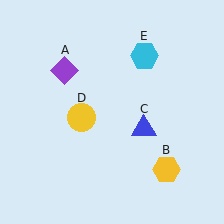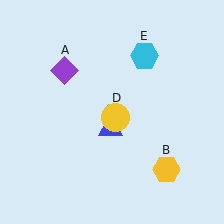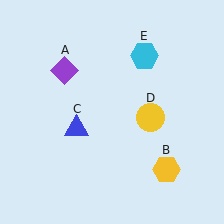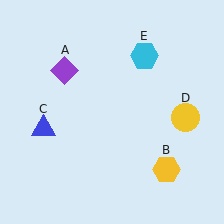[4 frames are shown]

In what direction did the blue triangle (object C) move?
The blue triangle (object C) moved left.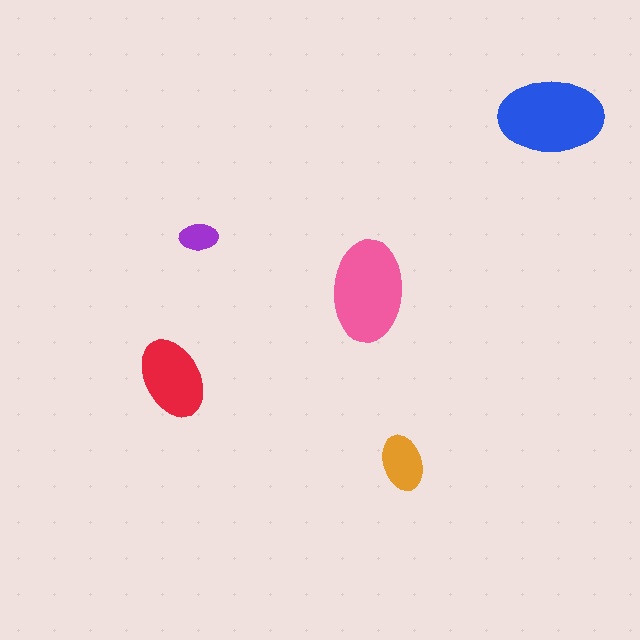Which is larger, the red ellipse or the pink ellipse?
The pink one.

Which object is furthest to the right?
The blue ellipse is rightmost.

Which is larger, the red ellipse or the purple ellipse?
The red one.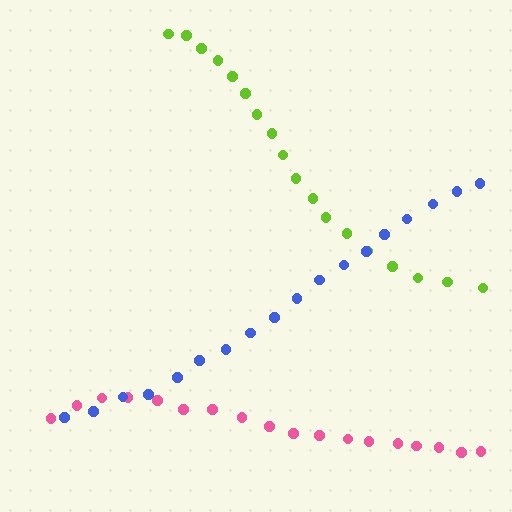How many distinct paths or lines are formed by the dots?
There are 3 distinct paths.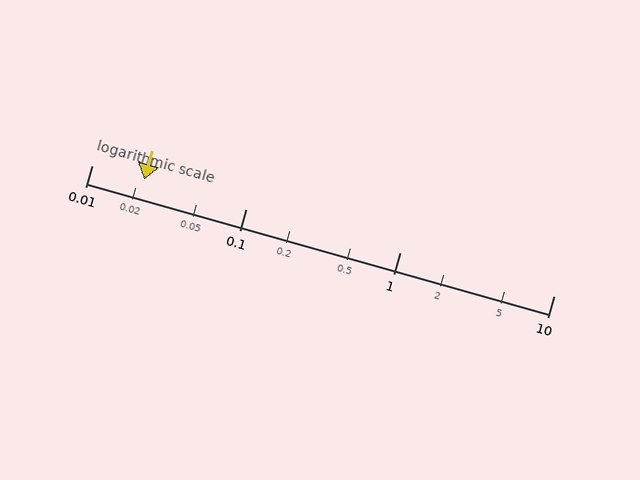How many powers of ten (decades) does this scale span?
The scale spans 3 decades, from 0.01 to 10.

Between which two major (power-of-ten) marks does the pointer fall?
The pointer is between 0.01 and 0.1.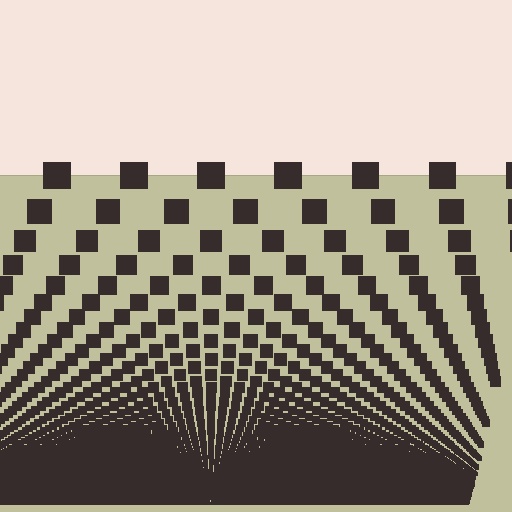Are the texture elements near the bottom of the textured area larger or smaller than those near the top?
Smaller. The gradient is inverted — elements near the bottom are smaller and denser.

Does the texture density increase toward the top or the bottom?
Density increases toward the bottom.